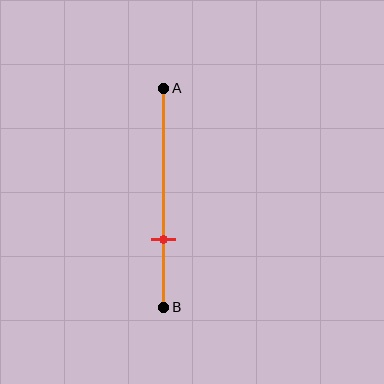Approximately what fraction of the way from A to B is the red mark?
The red mark is approximately 70% of the way from A to B.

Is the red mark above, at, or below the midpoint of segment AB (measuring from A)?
The red mark is below the midpoint of segment AB.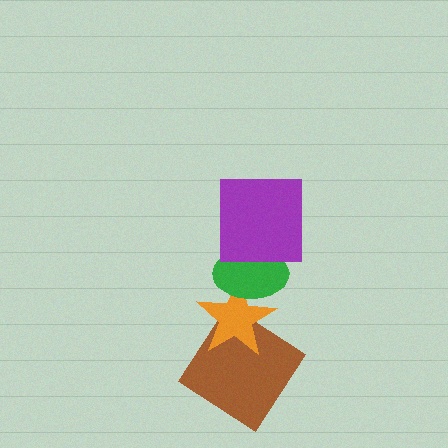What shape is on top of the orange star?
The green ellipse is on top of the orange star.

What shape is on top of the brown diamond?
The orange star is on top of the brown diamond.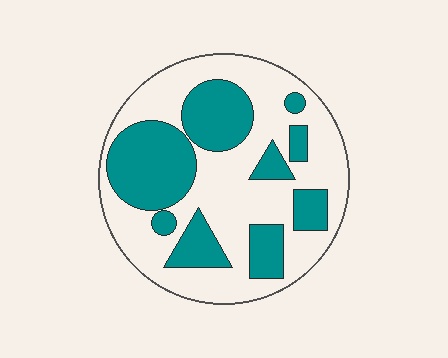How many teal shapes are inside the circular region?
9.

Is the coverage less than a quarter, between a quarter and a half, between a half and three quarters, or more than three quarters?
Between a quarter and a half.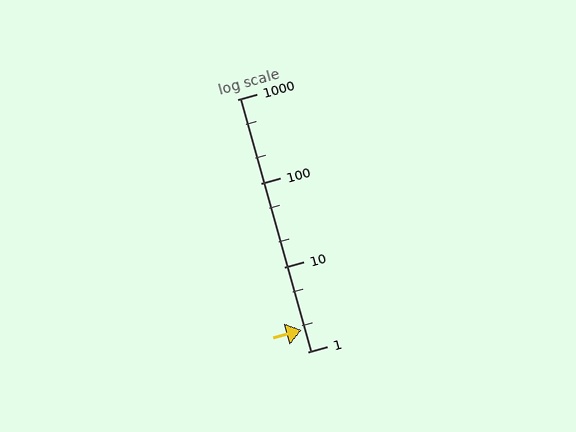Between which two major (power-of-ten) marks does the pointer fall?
The pointer is between 1 and 10.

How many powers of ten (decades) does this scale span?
The scale spans 3 decades, from 1 to 1000.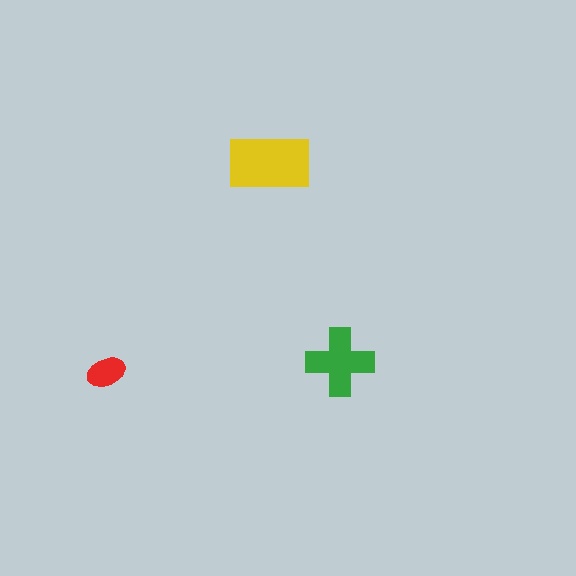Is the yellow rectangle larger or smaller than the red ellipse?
Larger.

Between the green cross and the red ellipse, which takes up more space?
The green cross.